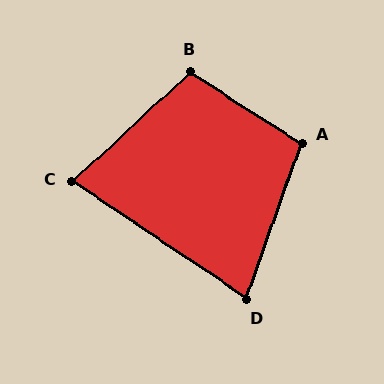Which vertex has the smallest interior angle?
D, at approximately 76 degrees.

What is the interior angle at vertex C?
Approximately 77 degrees (acute).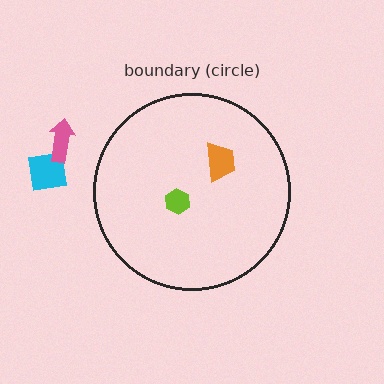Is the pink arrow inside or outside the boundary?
Outside.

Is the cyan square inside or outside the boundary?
Outside.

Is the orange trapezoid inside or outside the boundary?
Inside.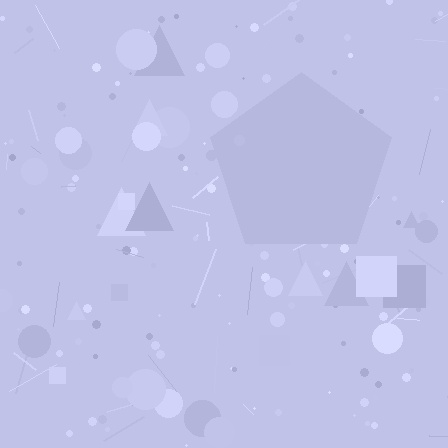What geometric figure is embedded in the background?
A pentagon is embedded in the background.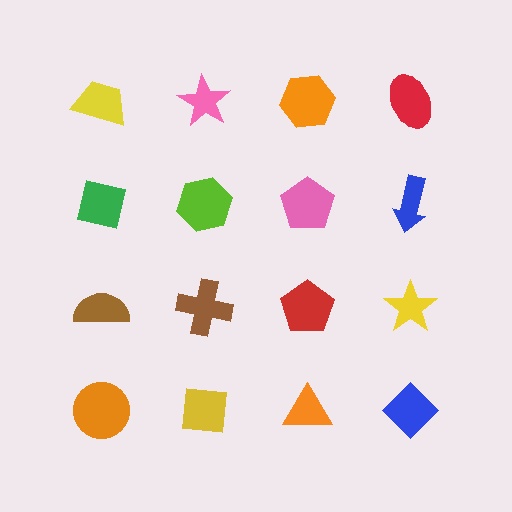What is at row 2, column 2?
A lime hexagon.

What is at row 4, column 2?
A yellow square.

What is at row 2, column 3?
A pink pentagon.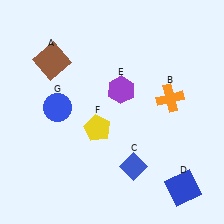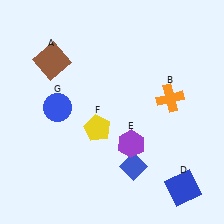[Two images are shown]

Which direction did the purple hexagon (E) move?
The purple hexagon (E) moved down.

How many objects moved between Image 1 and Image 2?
1 object moved between the two images.